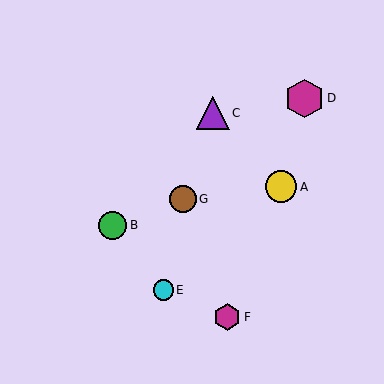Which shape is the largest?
The magenta hexagon (labeled D) is the largest.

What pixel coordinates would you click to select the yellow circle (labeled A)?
Click at (281, 187) to select the yellow circle A.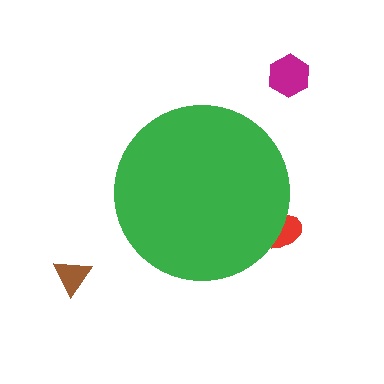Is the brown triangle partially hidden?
No, the brown triangle is fully visible.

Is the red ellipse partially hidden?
Yes, the red ellipse is partially hidden behind the green circle.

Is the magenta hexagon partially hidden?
No, the magenta hexagon is fully visible.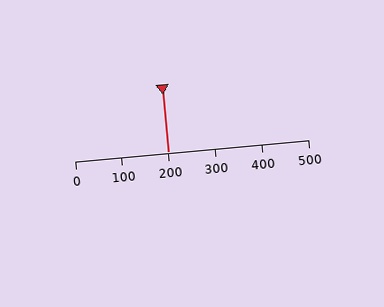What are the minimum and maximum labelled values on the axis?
The axis runs from 0 to 500.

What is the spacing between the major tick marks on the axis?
The major ticks are spaced 100 apart.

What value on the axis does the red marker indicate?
The marker indicates approximately 200.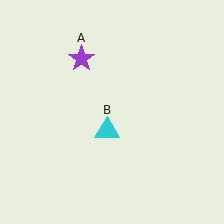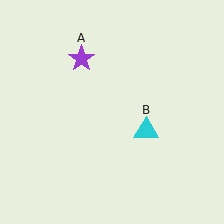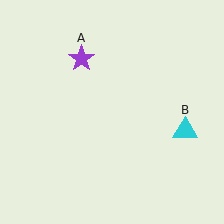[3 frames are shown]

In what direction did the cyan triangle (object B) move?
The cyan triangle (object B) moved right.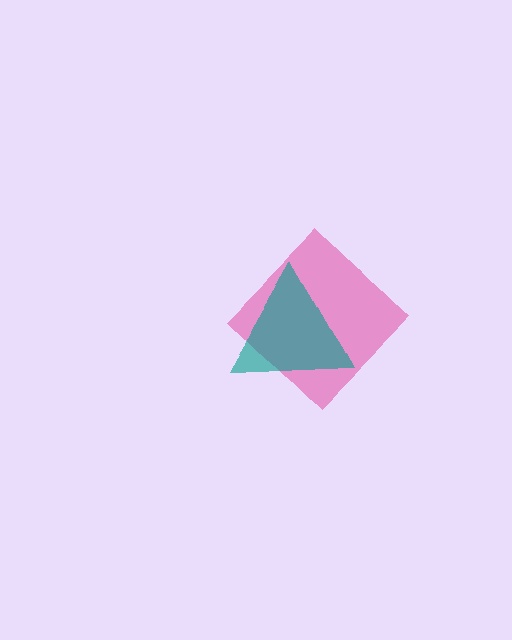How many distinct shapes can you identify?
There are 2 distinct shapes: a pink diamond, a teal triangle.